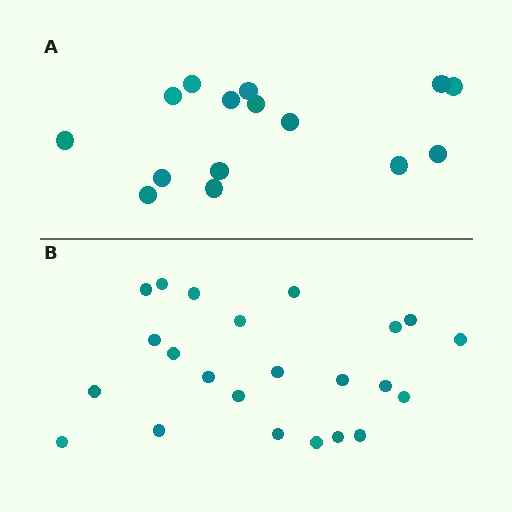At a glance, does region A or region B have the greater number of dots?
Region B (the bottom region) has more dots.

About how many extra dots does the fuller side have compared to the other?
Region B has roughly 8 or so more dots than region A.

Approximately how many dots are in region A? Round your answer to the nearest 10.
About 20 dots. (The exact count is 15, which rounds to 20.)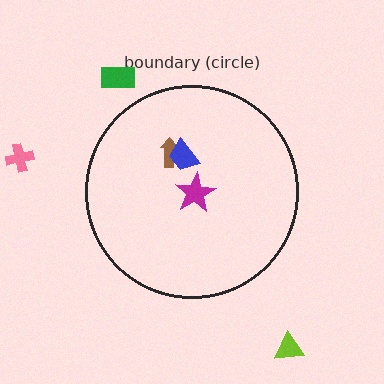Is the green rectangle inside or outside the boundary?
Outside.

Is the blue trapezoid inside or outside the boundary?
Inside.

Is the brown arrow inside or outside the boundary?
Inside.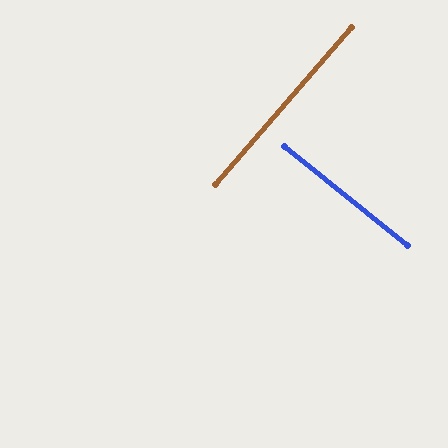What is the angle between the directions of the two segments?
Approximately 88 degrees.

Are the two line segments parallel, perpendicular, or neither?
Perpendicular — they meet at approximately 88°.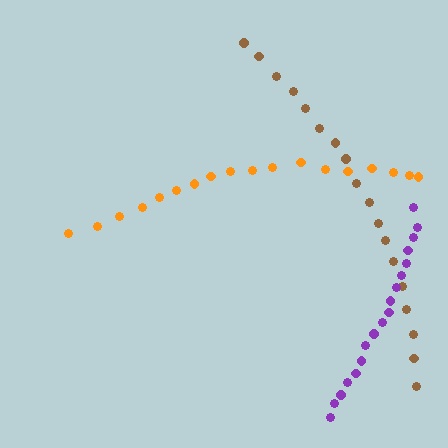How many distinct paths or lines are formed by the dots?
There are 3 distinct paths.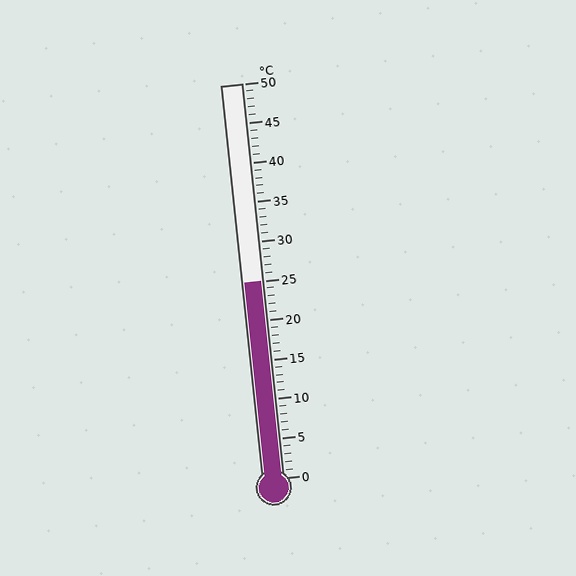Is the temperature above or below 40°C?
The temperature is below 40°C.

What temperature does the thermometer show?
The thermometer shows approximately 25°C.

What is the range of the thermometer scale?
The thermometer scale ranges from 0°C to 50°C.